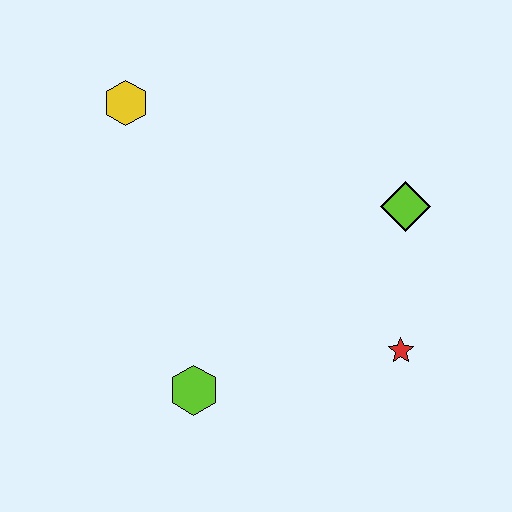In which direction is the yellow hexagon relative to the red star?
The yellow hexagon is to the left of the red star.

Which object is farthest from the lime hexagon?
The yellow hexagon is farthest from the lime hexagon.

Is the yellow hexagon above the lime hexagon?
Yes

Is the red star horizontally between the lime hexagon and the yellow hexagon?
No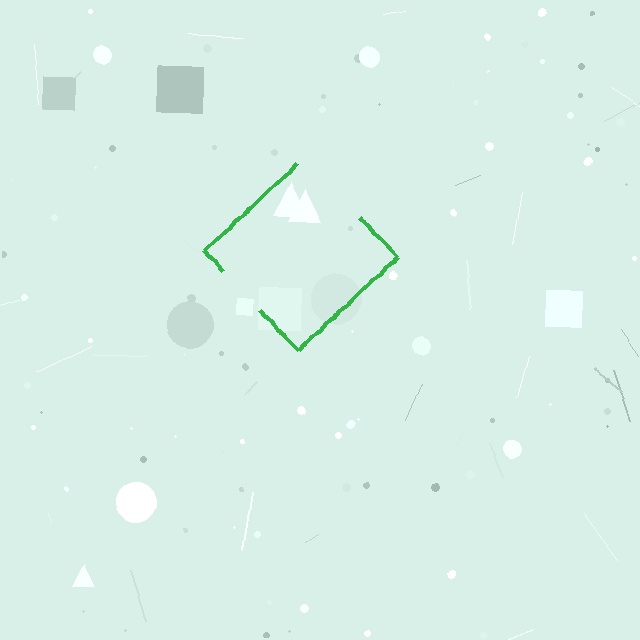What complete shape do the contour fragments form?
The contour fragments form a diamond.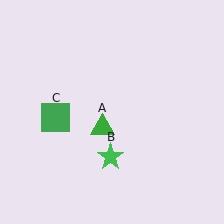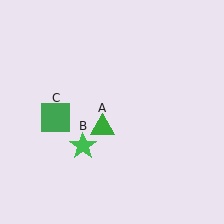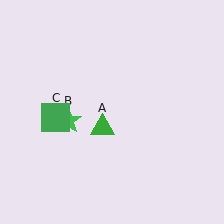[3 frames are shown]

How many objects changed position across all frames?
1 object changed position: green star (object B).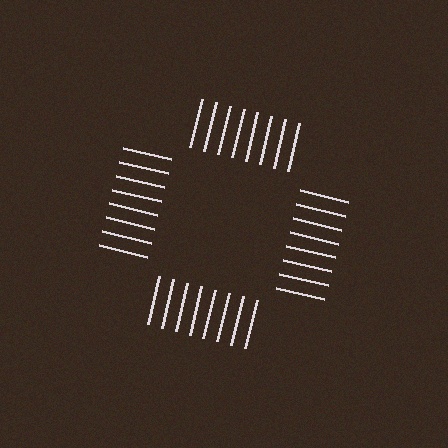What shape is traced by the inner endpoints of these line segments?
An illusory square — the line segments terminate on its edges but no continuous stroke is drawn.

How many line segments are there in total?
32 — 8 along each of the 4 edges.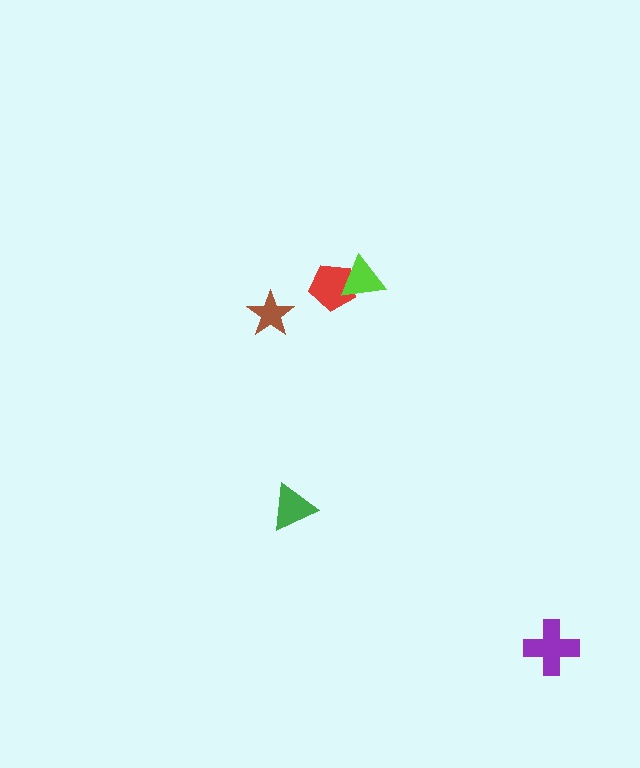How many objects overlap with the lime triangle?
1 object overlaps with the lime triangle.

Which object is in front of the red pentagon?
The lime triangle is in front of the red pentagon.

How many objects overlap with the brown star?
0 objects overlap with the brown star.